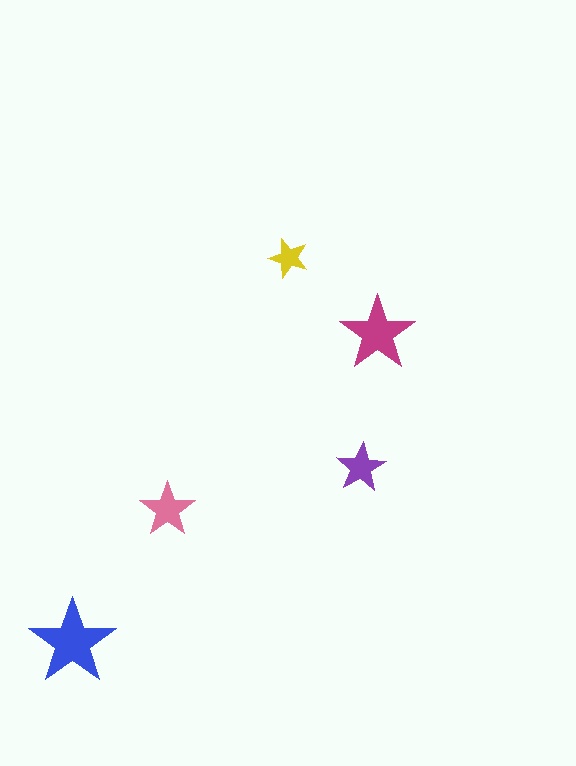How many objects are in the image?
There are 5 objects in the image.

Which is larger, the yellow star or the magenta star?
The magenta one.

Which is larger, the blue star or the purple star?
The blue one.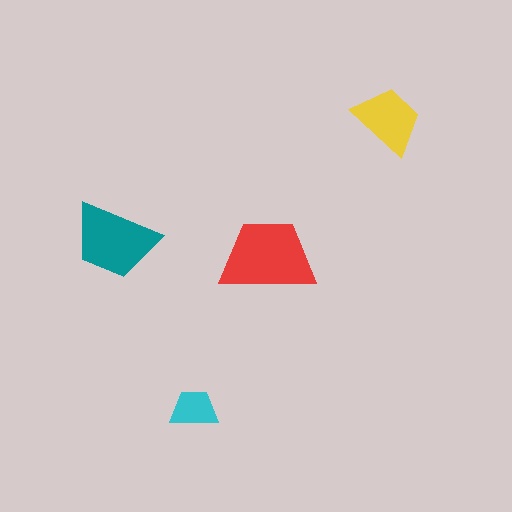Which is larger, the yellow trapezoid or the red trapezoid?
The red one.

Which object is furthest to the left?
The teal trapezoid is leftmost.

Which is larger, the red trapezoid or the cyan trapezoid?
The red one.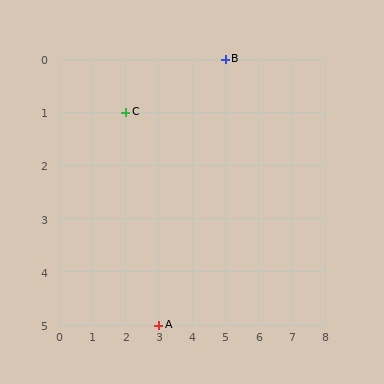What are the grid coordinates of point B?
Point B is at grid coordinates (5, 0).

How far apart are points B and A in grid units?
Points B and A are 2 columns and 5 rows apart (about 5.4 grid units diagonally).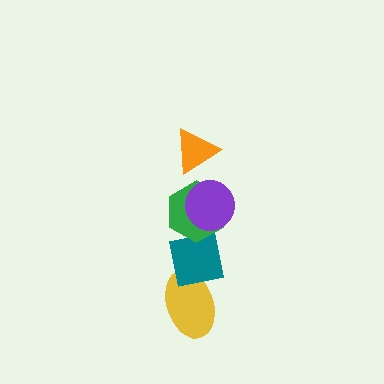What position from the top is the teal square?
The teal square is 4th from the top.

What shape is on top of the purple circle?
The orange triangle is on top of the purple circle.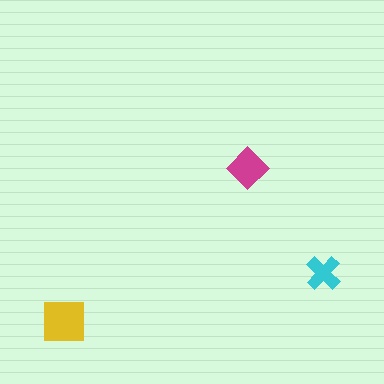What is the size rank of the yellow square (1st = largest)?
1st.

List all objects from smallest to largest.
The cyan cross, the magenta diamond, the yellow square.